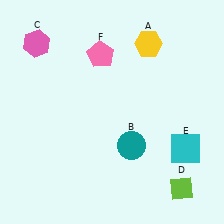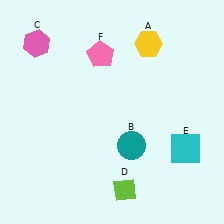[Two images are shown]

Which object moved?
The lime diamond (D) moved left.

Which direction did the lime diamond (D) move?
The lime diamond (D) moved left.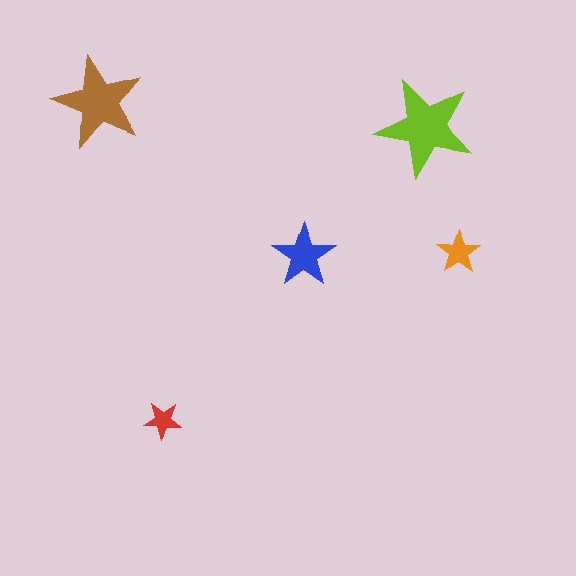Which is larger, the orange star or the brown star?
The brown one.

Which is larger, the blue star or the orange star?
The blue one.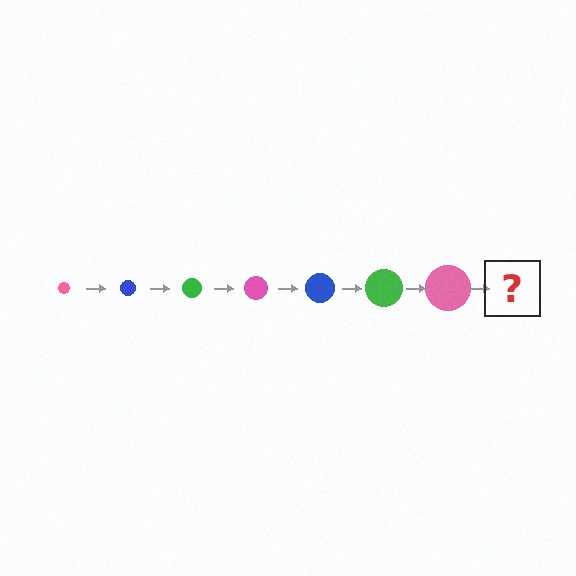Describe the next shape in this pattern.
It should be a blue circle, larger than the previous one.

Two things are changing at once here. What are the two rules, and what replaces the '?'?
The two rules are that the circle grows larger each step and the color cycles through pink, blue, and green. The '?' should be a blue circle, larger than the previous one.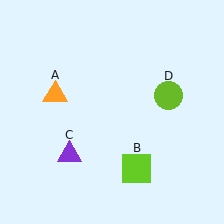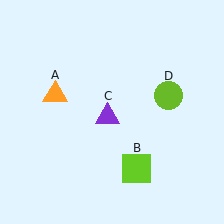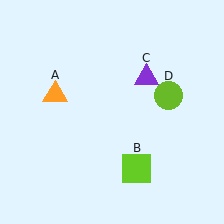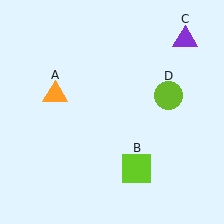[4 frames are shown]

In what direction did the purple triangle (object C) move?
The purple triangle (object C) moved up and to the right.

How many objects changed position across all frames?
1 object changed position: purple triangle (object C).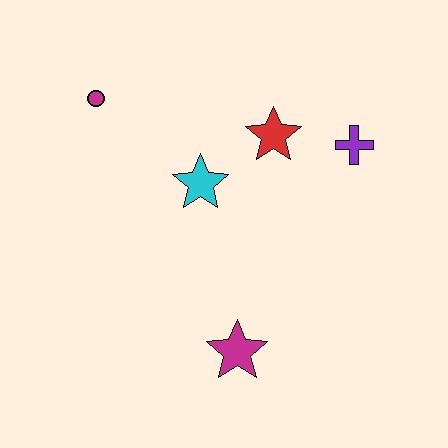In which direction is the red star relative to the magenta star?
The red star is above the magenta star.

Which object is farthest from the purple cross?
The magenta circle is farthest from the purple cross.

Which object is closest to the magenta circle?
The cyan star is closest to the magenta circle.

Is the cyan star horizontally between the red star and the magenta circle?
Yes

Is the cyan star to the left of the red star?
Yes